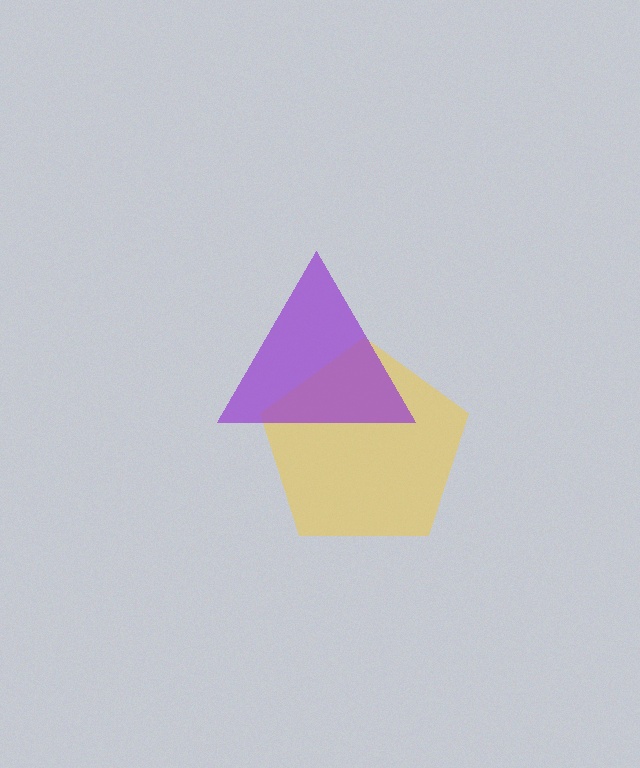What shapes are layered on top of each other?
The layered shapes are: a yellow pentagon, a purple triangle.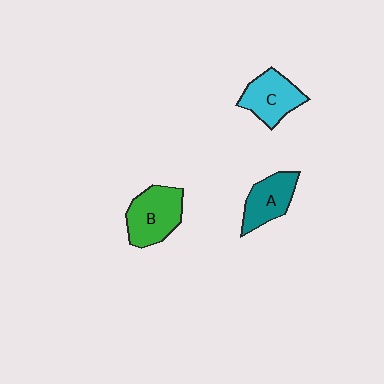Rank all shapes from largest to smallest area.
From largest to smallest: B (green), C (cyan), A (teal).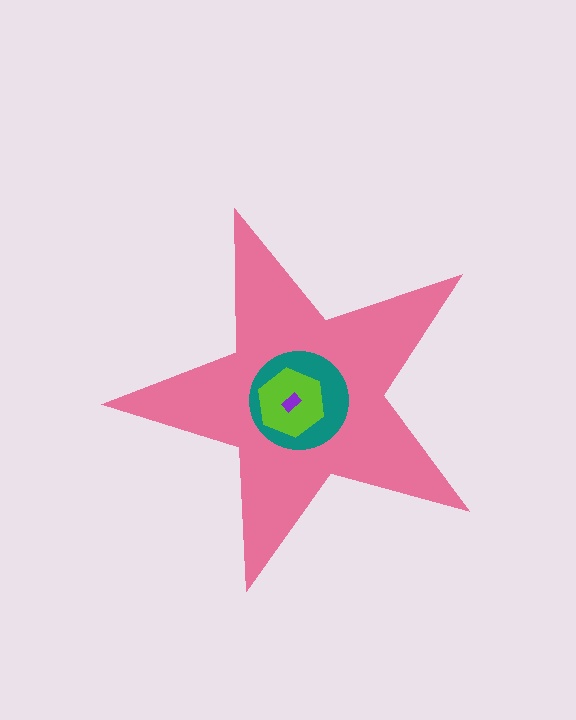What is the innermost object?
The purple rectangle.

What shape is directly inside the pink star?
The teal circle.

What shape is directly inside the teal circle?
The lime hexagon.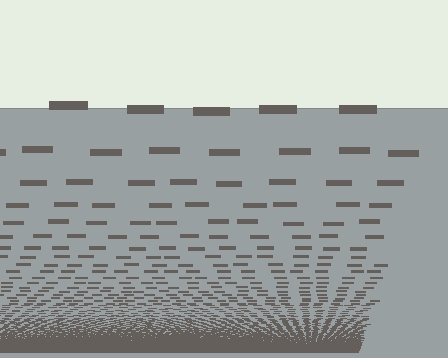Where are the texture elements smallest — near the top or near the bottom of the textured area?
Near the bottom.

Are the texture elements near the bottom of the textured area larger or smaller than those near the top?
Smaller. The gradient is inverted — elements near the bottom are smaller and denser.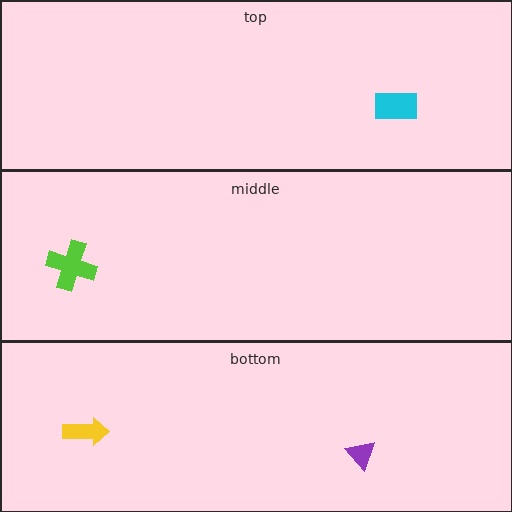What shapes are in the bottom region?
The yellow arrow, the purple triangle.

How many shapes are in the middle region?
1.